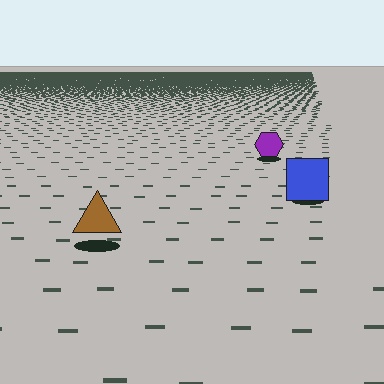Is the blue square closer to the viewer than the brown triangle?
No. The brown triangle is closer — you can tell from the texture gradient: the ground texture is coarser near it.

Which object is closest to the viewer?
The brown triangle is closest. The texture marks near it are larger and more spread out.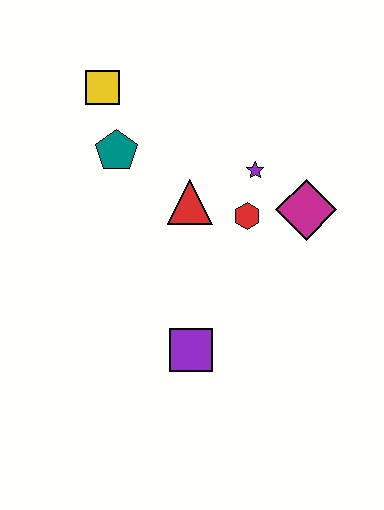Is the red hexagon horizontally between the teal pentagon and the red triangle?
No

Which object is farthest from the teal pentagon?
The purple square is farthest from the teal pentagon.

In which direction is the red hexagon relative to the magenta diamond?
The red hexagon is to the left of the magenta diamond.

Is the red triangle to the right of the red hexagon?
No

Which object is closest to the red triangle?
The red hexagon is closest to the red triangle.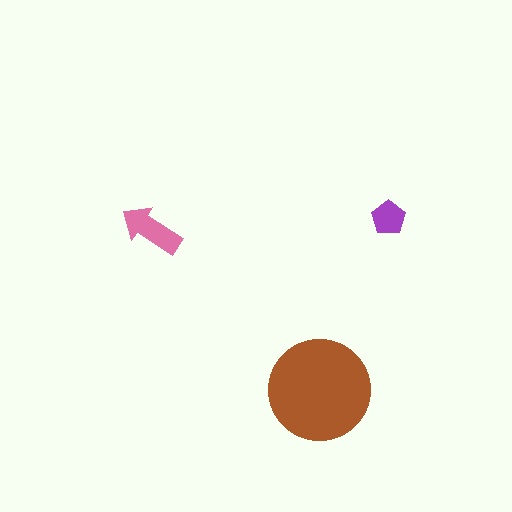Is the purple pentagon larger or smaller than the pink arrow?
Smaller.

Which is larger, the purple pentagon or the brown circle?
The brown circle.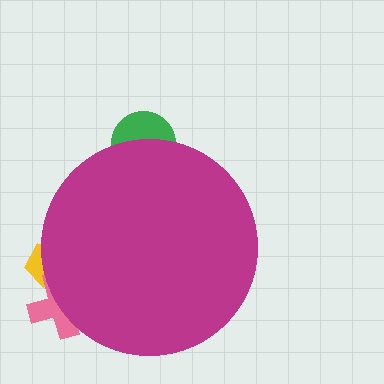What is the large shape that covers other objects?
A magenta circle.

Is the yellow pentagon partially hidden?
Yes, the yellow pentagon is partially hidden behind the magenta circle.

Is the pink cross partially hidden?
Yes, the pink cross is partially hidden behind the magenta circle.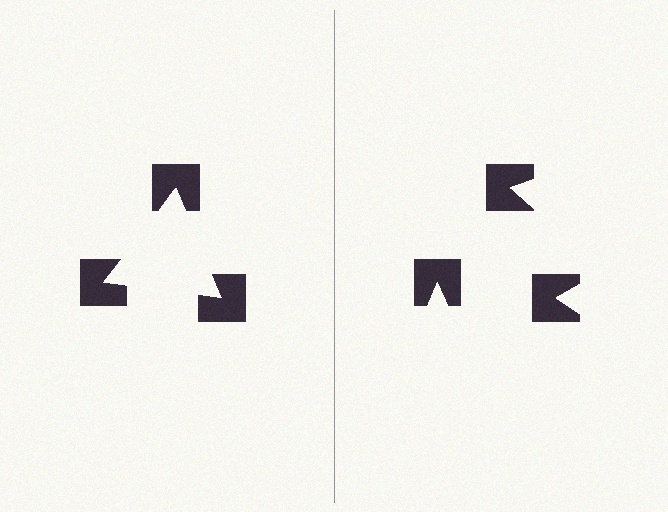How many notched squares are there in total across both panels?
6 — 3 on each side.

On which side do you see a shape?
An illusory triangle appears on the left side. On the right side the wedge cuts are rotated, so no coherent shape forms.